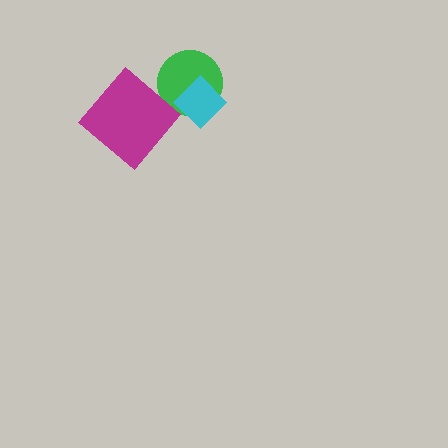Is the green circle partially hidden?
Yes, it is partially covered by another shape.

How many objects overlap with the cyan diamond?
1 object overlaps with the cyan diamond.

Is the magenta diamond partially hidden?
No, no other shape covers it.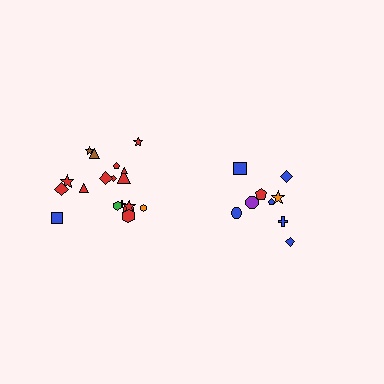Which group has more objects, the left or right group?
The left group.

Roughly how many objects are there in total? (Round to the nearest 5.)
Roughly 30 objects in total.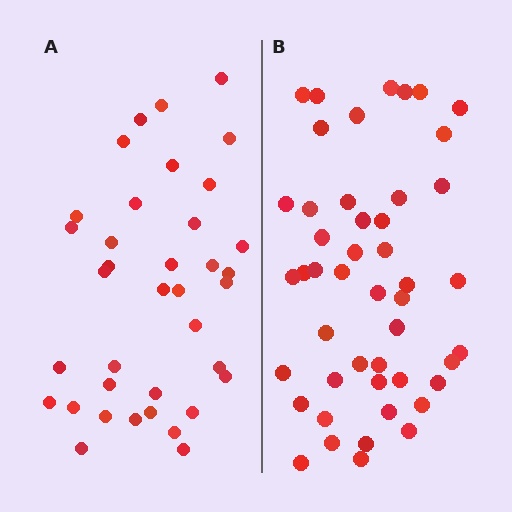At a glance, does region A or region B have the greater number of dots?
Region B (the right region) has more dots.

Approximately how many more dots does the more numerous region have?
Region B has roughly 10 or so more dots than region A.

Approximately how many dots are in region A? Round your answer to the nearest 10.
About 40 dots. (The exact count is 37, which rounds to 40.)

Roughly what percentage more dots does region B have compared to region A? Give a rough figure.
About 25% more.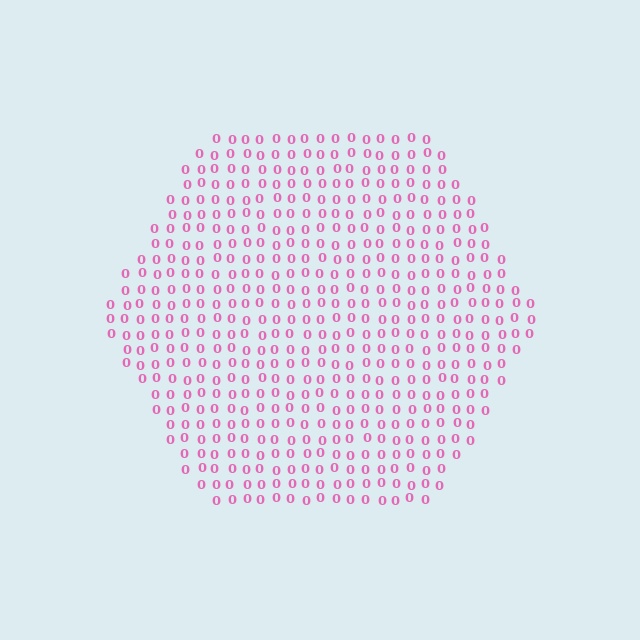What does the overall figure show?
The overall figure shows a hexagon.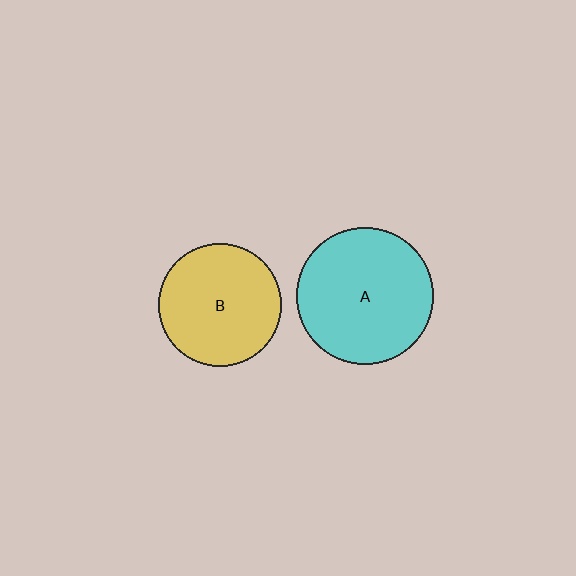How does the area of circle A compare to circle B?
Approximately 1.2 times.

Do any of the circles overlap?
No, none of the circles overlap.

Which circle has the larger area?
Circle A (cyan).